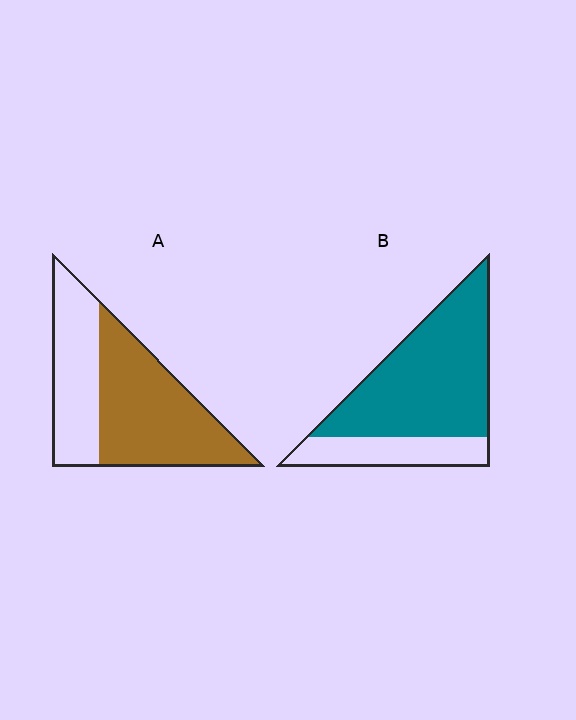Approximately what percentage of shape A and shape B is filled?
A is approximately 60% and B is approximately 75%.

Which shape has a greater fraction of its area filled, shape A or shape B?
Shape B.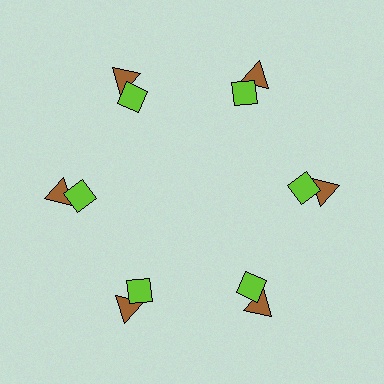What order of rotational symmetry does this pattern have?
This pattern has 6-fold rotational symmetry.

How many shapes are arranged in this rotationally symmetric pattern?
There are 12 shapes, arranged in 6 groups of 2.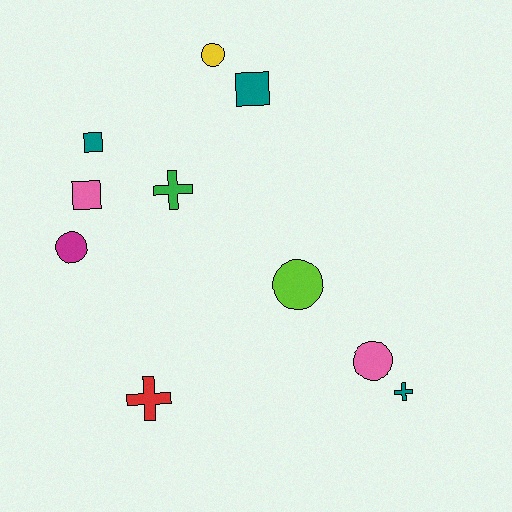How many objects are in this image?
There are 10 objects.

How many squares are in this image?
There are 3 squares.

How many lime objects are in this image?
There is 1 lime object.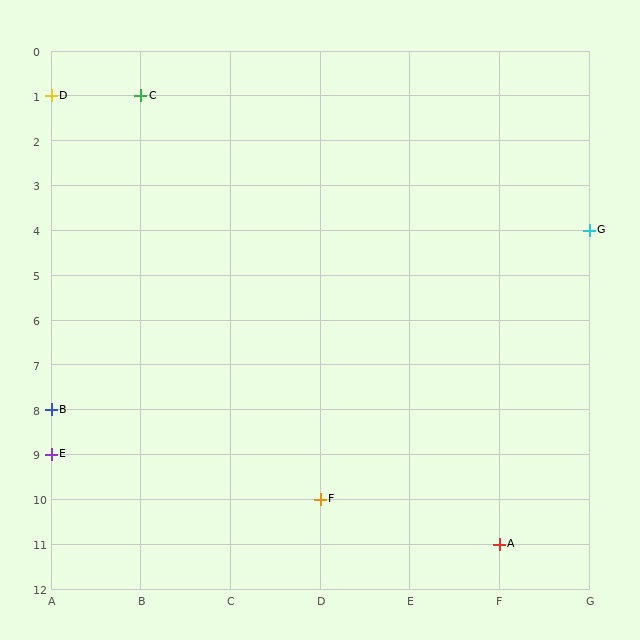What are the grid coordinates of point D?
Point D is at grid coordinates (A, 1).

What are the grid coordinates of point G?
Point G is at grid coordinates (G, 4).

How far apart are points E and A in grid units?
Points E and A are 5 columns and 2 rows apart (about 5.4 grid units diagonally).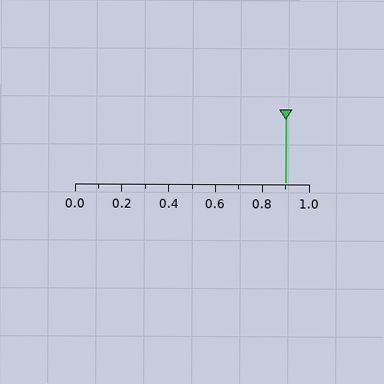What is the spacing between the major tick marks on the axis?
The major ticks are spaced 0.2 apart.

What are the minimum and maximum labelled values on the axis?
The axis runs from 0.0 to 1.0.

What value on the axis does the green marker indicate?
The marker indicates approximately 0.9.